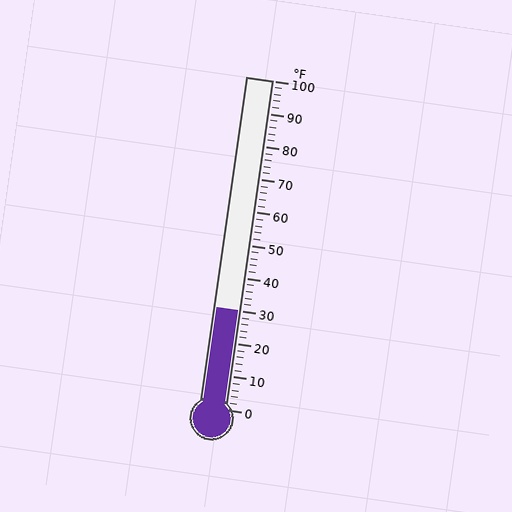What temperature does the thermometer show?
The thermometer shows approximately 30°F.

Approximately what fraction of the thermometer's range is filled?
The thermometer is filled to approximately 30% of its range.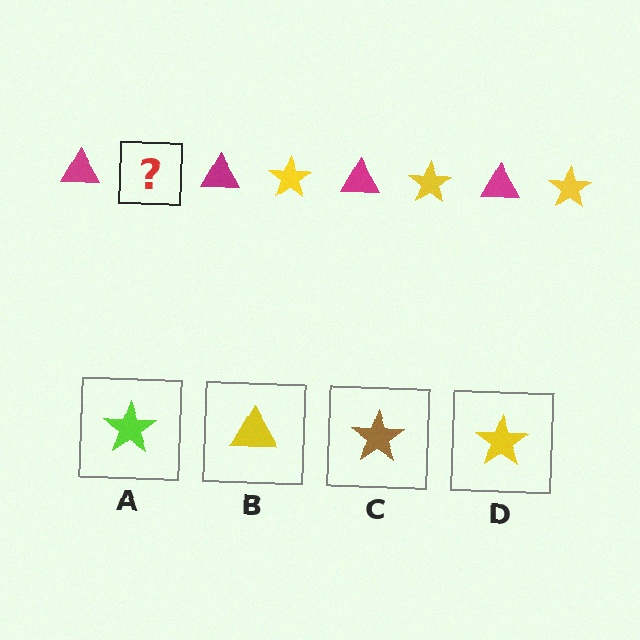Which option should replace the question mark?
Option D.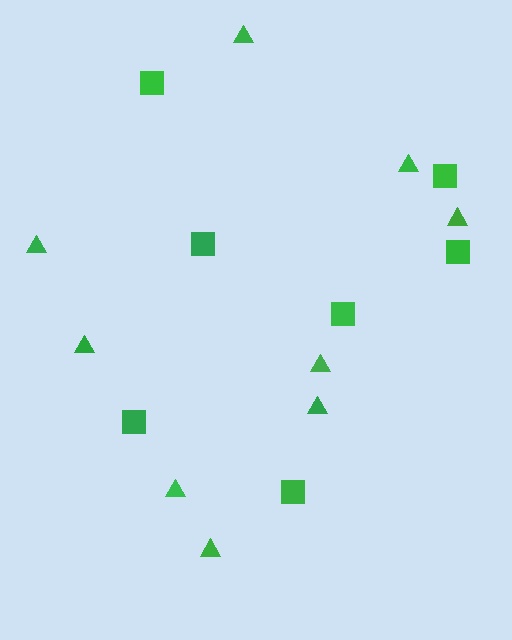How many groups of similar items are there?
There are 2 groups: one group of triangles (9) and one group of squares (7).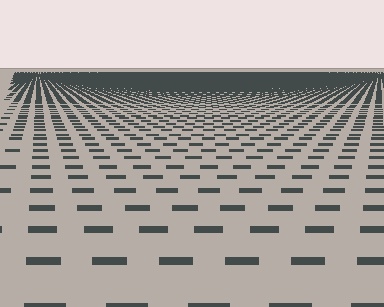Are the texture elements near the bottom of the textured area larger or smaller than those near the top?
Larger. Near the bottom, elements are closer to the viewer and appear at a bigger on-screen size.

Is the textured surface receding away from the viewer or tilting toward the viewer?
The surface is receding away from the viewer. Texture elements get smaller and denser toward the top.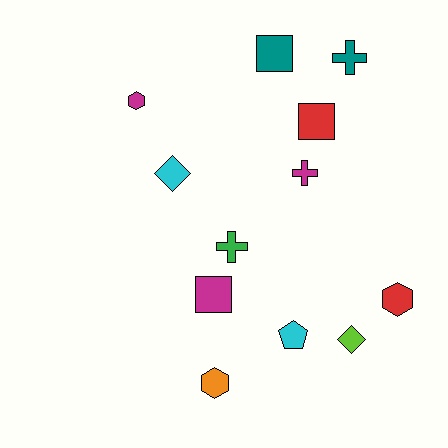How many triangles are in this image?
There are no triangles.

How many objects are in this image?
There are 12 objects.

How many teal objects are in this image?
There are 2 teal objects.